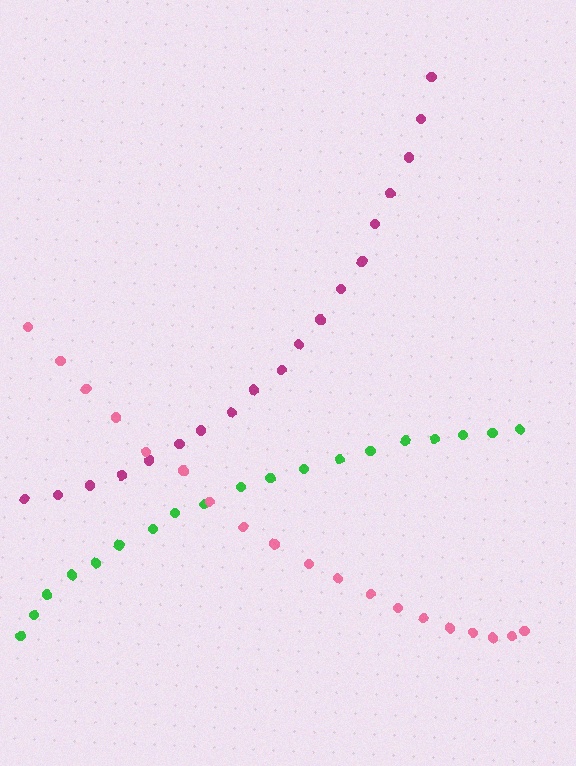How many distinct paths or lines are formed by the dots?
There are 3 distinct paths.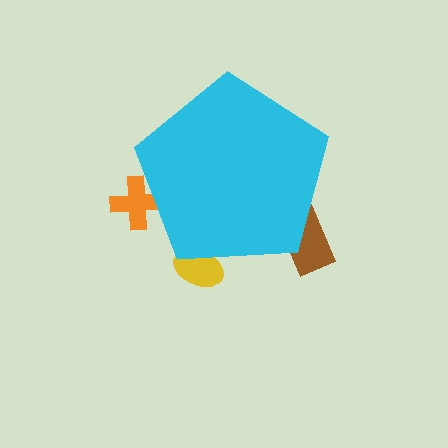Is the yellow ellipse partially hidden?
Yes, the yellow ellipse is partially hidden behind the cyan pentagon.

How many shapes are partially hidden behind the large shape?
3 shapes are partially hidden.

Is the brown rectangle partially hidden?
Yes, the brown rectangle is partially hidden behind the cyan pentagon.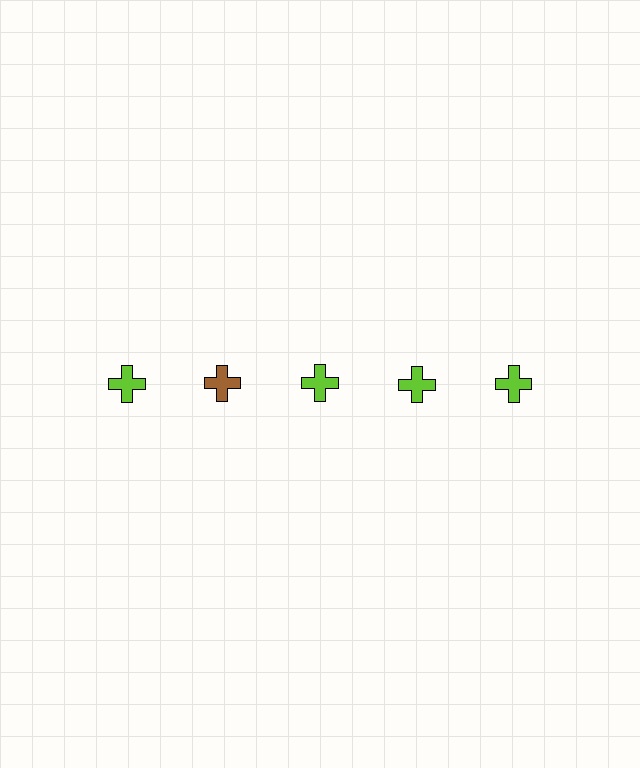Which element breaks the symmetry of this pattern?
The brown cross in the top row, second from left column breaks the symmetry. All other shapes are lime crosses.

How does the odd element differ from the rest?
It has a different color: brown instead of lime.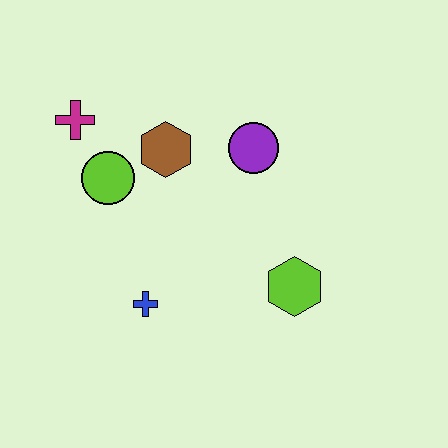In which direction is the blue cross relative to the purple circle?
The blue cross is below the purple circle.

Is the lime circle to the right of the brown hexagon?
No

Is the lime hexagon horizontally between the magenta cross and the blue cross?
No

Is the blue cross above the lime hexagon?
No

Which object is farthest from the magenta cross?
The lime hexagon is farthest from the magenta cross.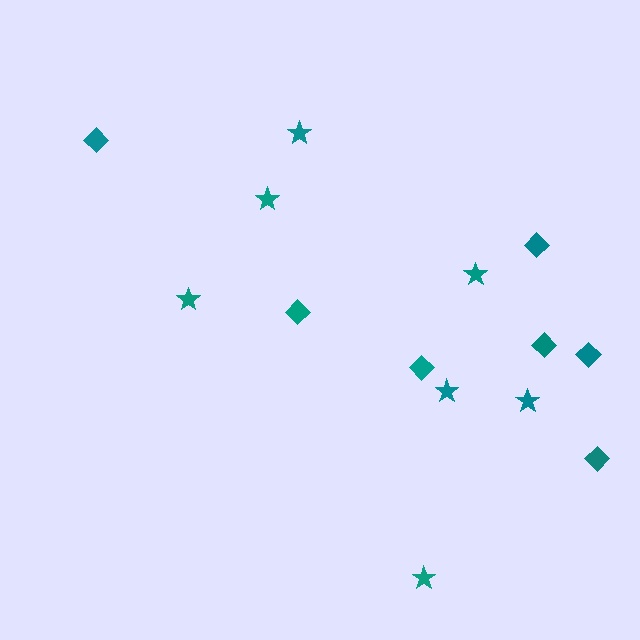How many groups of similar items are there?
There are 2 groups: one group of stars (7) and one group of diamonds (7).